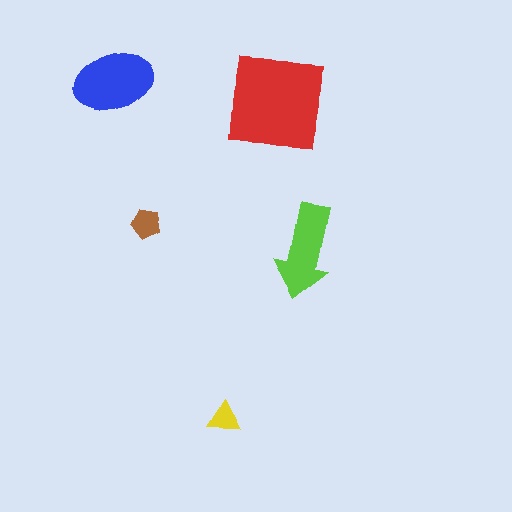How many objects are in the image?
There are 5 objects in the image.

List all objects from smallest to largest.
The yellow triangle, the brown pentagon, the lime arrow, the blue ellipse, the red square.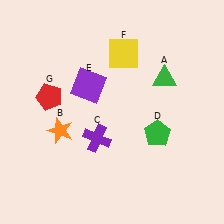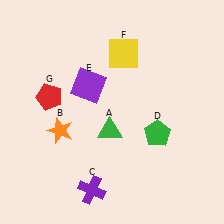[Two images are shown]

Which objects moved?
The objects that moved are: the green triangle (A), the purple cross (C).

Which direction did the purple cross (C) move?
The purple cross (C) moved down.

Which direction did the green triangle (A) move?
The green triangle (A) moved left.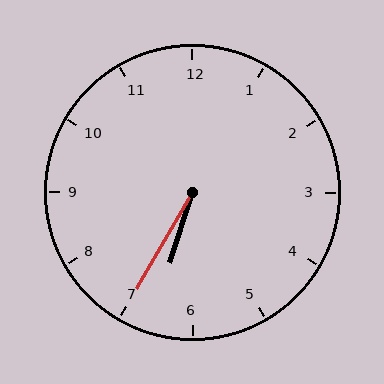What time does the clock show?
6:35.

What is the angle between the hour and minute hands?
Approximately 12 degrees.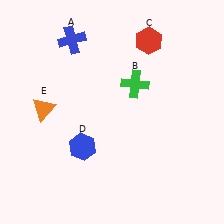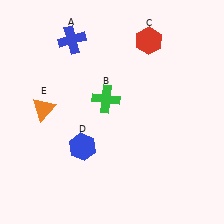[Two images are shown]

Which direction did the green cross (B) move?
The green cross (B) moved left.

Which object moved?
The green cross (B) moved left.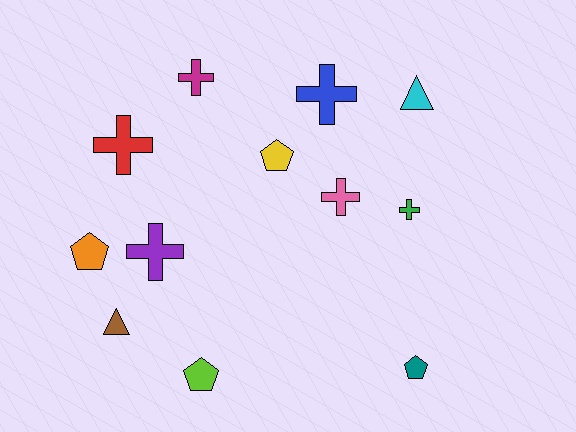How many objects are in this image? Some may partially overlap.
There are 12 objects.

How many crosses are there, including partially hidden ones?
There are 6 crosses.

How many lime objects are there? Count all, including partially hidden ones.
There is 1 lime object.